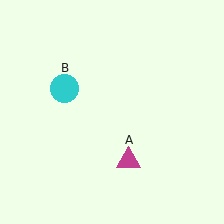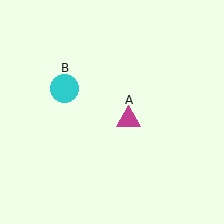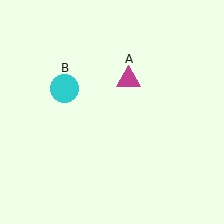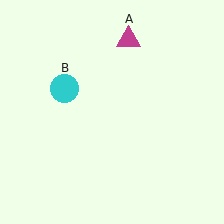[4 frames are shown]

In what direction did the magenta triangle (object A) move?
The magenta triangle (object A) moved up.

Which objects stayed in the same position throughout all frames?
Cyan circle (object B) remained stationary.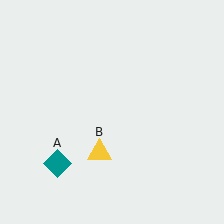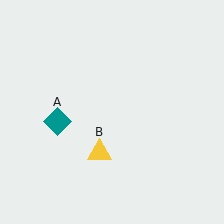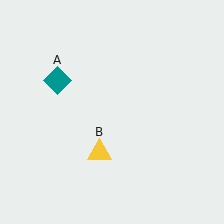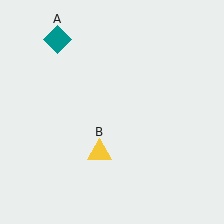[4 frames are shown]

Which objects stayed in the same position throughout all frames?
Yellow triangle (object B) remained stationary.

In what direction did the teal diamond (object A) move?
The teal diamond (object A) moved up.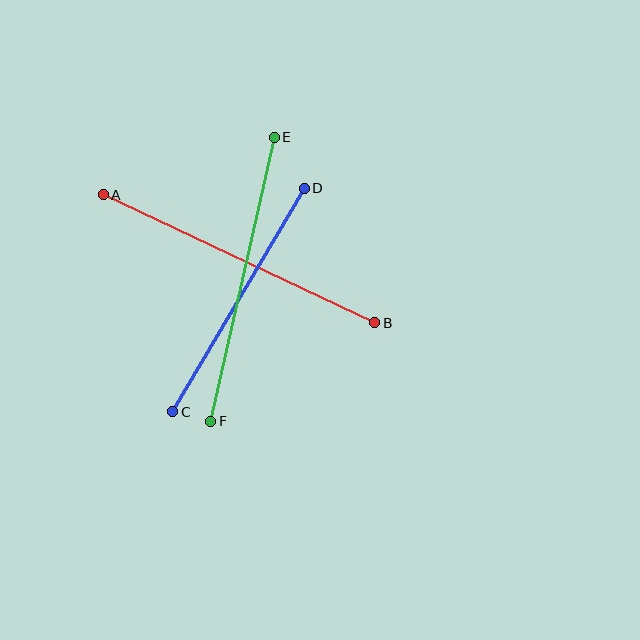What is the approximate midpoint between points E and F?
The midpoint is at approximately (242, 279) pixels.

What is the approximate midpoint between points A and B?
The midpoint is at approximately (239, 259) pixels.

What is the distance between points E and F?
The distance is approximately 291 pixels.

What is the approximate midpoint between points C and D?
The midpoint is at approximately (238, 300) pixels.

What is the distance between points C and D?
The distance is approximately 259 pixels.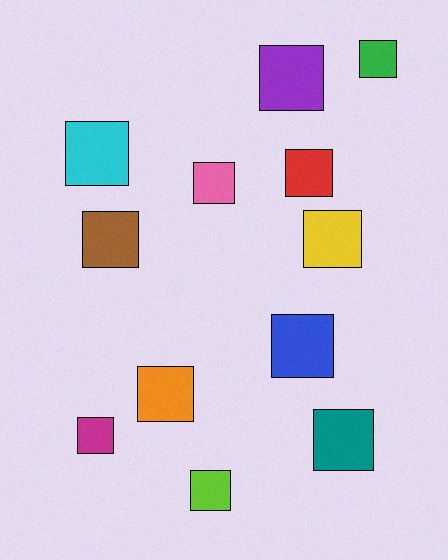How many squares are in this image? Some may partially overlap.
There are 12 squares.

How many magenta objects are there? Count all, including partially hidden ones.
There is 1 magenta object.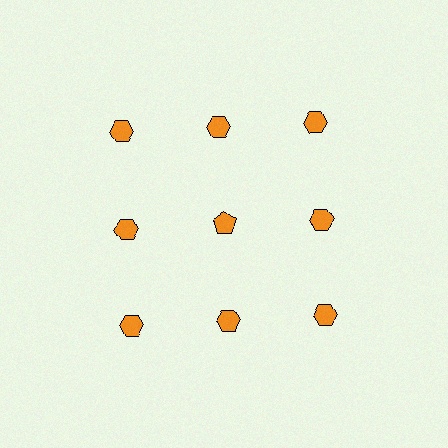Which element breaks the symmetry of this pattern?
The orange pentagon in the second row, second from left column breaks the symmetry. All other shapes are orange hexagons.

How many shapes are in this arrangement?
There are 9 shapes arranged in a grid pattern.